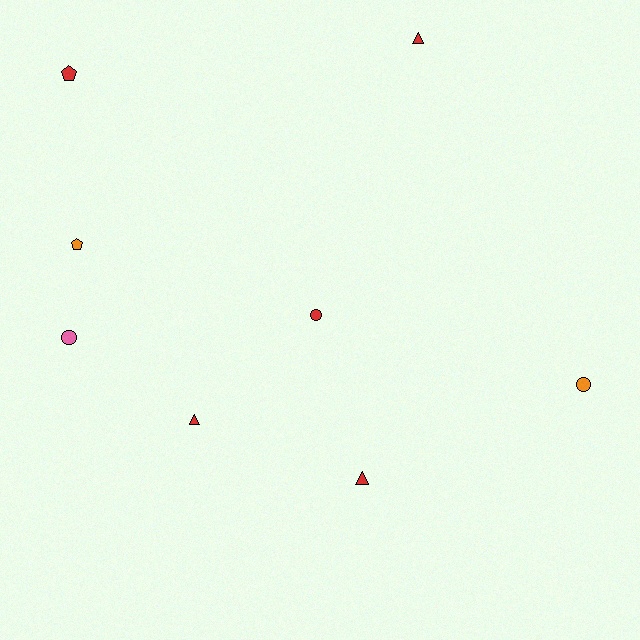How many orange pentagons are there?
There is 1 orange pentagon.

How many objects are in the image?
There are 8 objects.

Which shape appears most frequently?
Triangle, with 3 objects.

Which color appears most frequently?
Red, with 5 objects.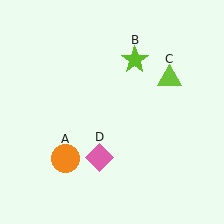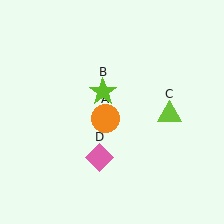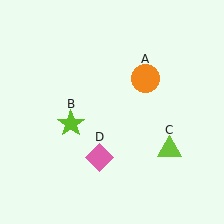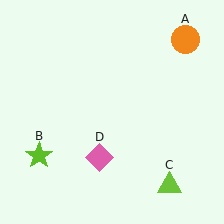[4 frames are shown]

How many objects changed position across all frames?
3 objects changed position: orange circle (object A), lime star (object B), lime triangle (object C).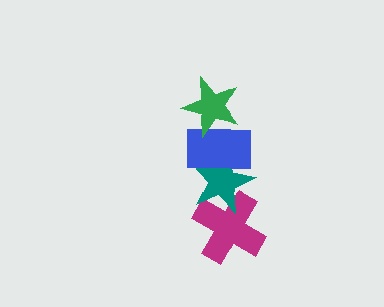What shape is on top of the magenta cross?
The teal star is on top of the magenta cross.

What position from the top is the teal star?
The teal star is 3rd from the top.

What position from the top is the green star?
The green star is 1st from the top.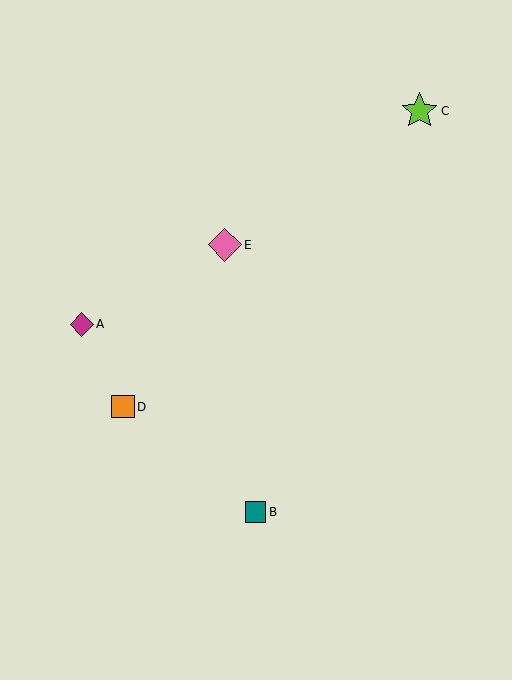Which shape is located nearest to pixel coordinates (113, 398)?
The orange square (labeled D) at (123, 407) is nearest to that location.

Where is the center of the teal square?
The center of the teal square is at (255, 512).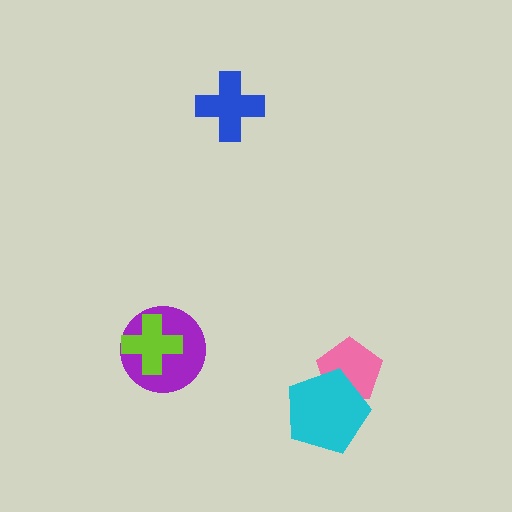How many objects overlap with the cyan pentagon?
1 object overlaps with the cyan pentagon.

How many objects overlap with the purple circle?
1 object overlaps with the purple circle.